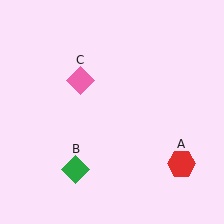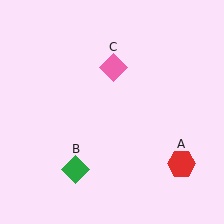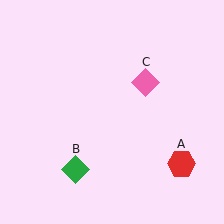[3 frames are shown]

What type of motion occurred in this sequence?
The pink diamond (object C) rotated clockwise around the center of the scene.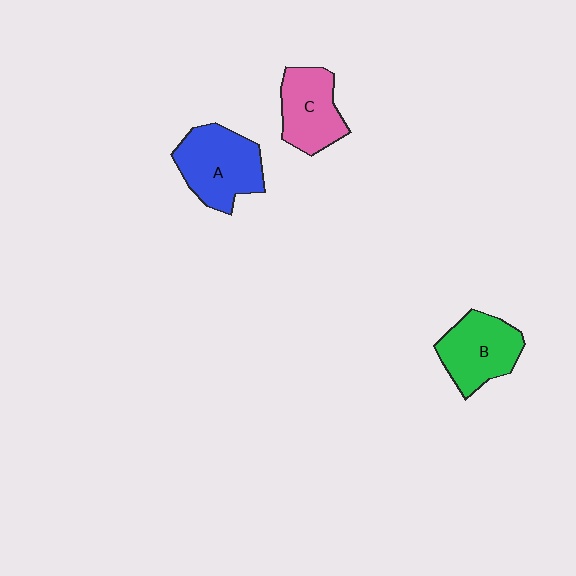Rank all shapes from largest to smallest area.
From largest to smallest: A (blue), B (green), C (pink).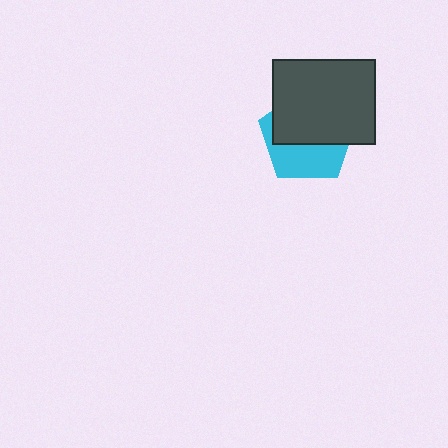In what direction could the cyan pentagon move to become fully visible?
The cyan pentagon could move down. That would shift it out from behind the dark gray rectangle entirely.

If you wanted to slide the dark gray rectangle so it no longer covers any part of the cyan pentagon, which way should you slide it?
Slide it up — that is the most direct way to separate the two shapes.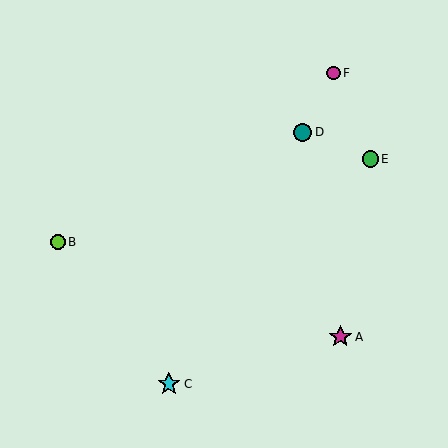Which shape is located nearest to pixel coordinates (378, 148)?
The green circle (labeled E) at (370, 159) is nearest to that location.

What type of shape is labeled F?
Shape F is a magenta circle.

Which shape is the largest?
The cyan star (labeled C) is the largest.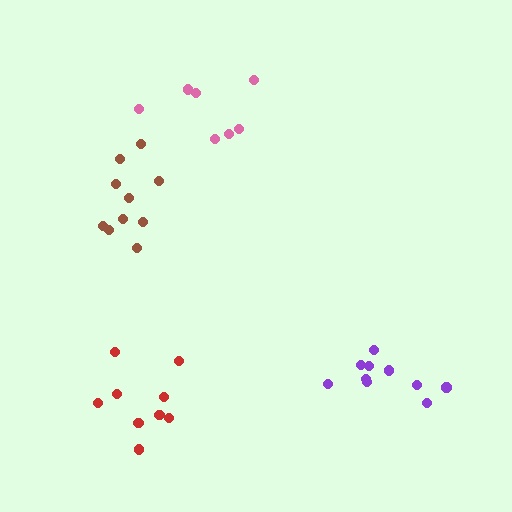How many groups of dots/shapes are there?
There are 4 groups.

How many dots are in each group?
Group 1: 9 dots, Group 2: 7 dots, Group 3: 10 dots, Group 4: 10 dots (36 total).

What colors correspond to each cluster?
The clusters are colored: red, pink, brown, purple.